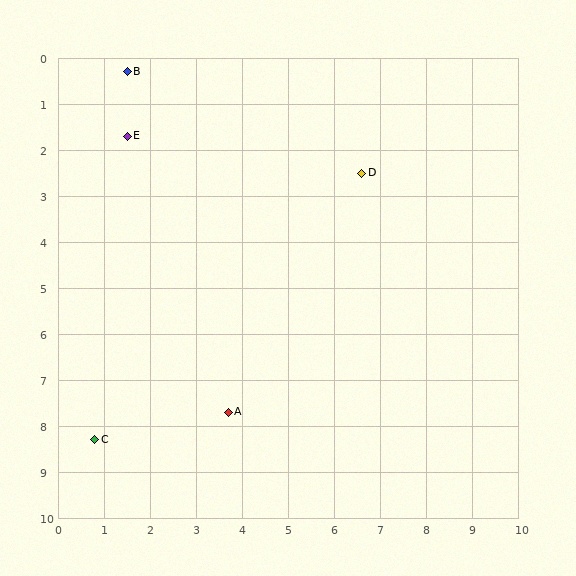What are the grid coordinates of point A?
Point A is at approximately (3.7, 7.7).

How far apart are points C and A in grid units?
Points C and A are about 3.0 grid units apart.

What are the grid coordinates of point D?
Point D is at approximately (6.6, 2.5).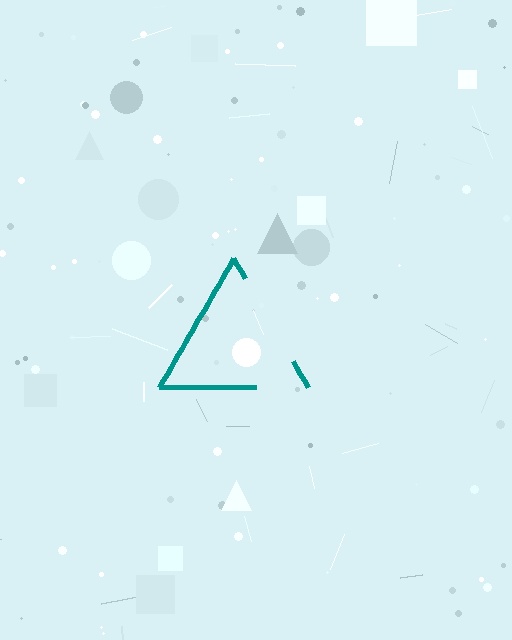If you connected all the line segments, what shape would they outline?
They would outline a triangle.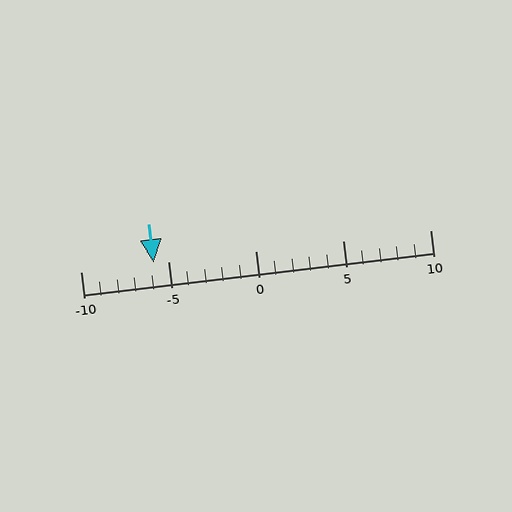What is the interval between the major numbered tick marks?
The major tick marks are spaced 5 units apart.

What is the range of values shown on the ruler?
The ruler shows values from -10 to 10.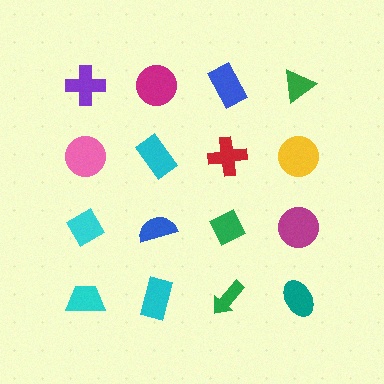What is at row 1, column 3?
A blue rectangle.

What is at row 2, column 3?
A red cross.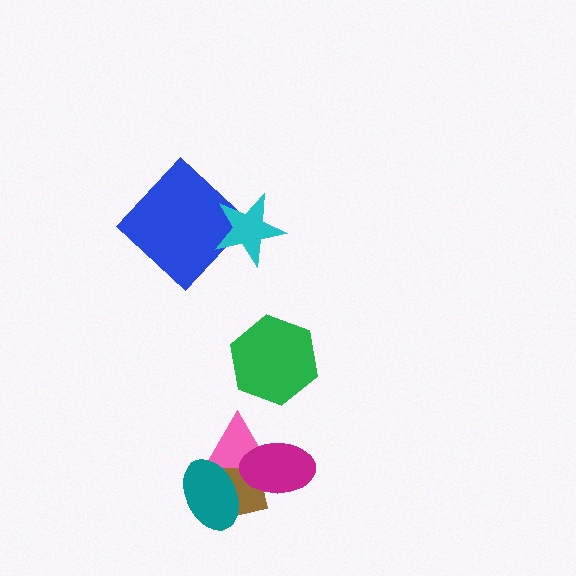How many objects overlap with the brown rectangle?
3 objects overlap with the brown rectangle.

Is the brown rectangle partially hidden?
Yes, it is partially covered by another shape.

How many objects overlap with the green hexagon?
0 objects overlap with the green hexagon.